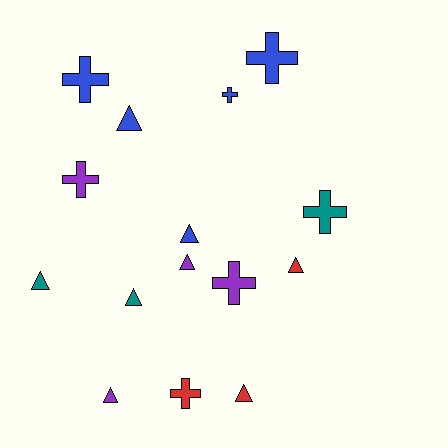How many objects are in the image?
There are 15 objects.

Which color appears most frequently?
Blue, with 5 objects.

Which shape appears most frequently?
Triangle, with 8 objects.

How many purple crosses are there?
There are 2 purple crosses.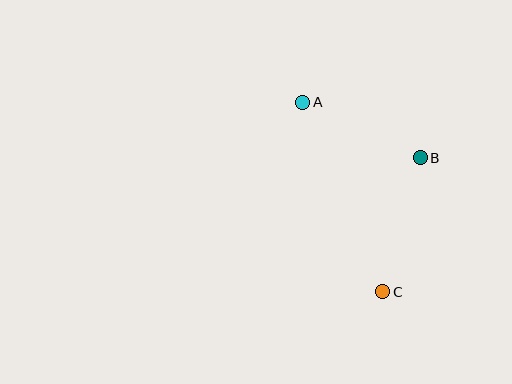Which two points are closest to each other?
Points A and B are closest to each other.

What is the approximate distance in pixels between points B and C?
The distance between B and C is approximately 139 pixels.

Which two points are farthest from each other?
Points A and C are farthest from each other.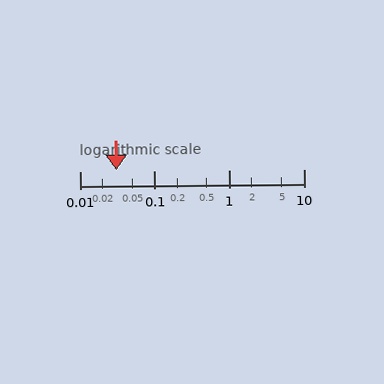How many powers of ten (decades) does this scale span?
The scale spans 3 decades, from 0.01 to 10.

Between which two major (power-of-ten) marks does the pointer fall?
The pointer is between 0.01 and 0.1.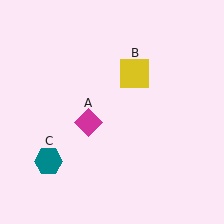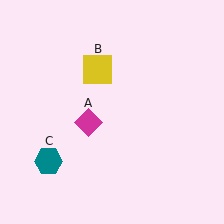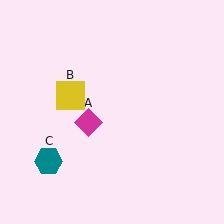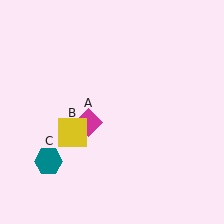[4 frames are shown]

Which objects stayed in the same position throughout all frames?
Magenta diamond (object A) and teal hexagon (object C) remained stationary.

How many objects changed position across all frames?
1 object changed position: yellow square (object B).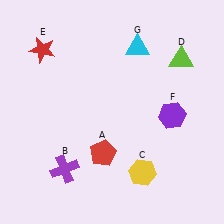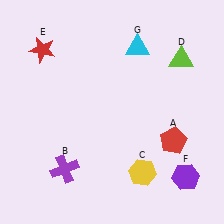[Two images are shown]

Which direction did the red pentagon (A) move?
The red pentagon (A) moved right.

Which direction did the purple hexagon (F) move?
The purple hexagon (F) moved down.